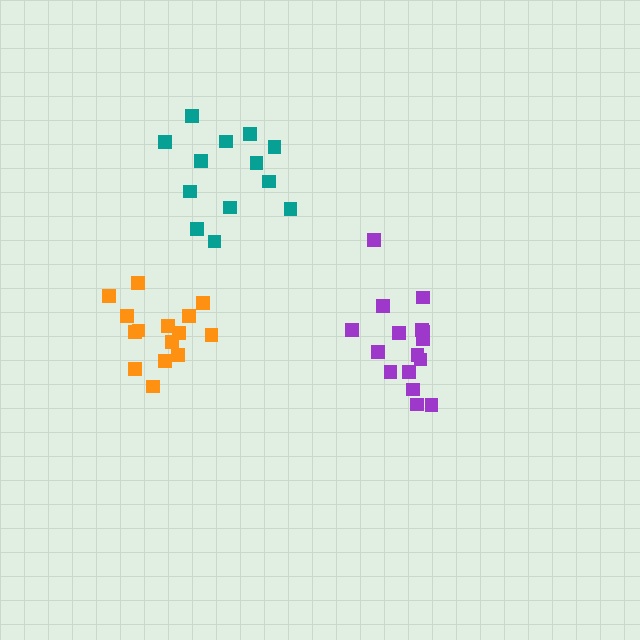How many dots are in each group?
Group 1: 13 dots, Group 2: 16 dots, Group 3: 15 dots (44 total).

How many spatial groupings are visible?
There are 3 spatial groupings.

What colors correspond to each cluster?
The clusters are colored: teal, purple, orange.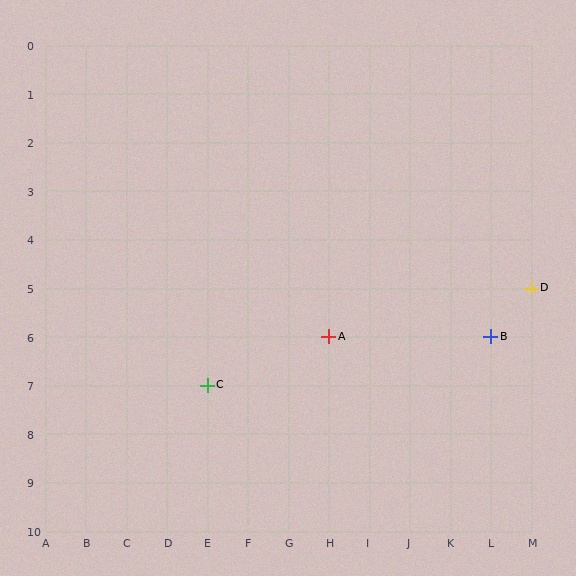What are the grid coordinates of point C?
Point C is at grid coordinates (E, 7).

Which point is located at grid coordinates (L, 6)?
Point B is at (L, 6).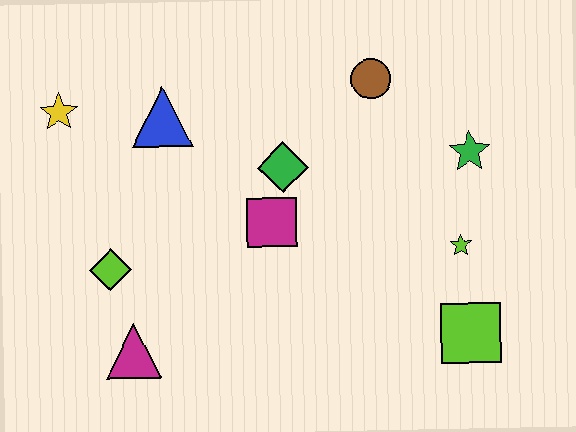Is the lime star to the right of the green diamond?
Yes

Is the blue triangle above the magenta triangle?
Yes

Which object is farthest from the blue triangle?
The lime square is farthest from the blue triangle.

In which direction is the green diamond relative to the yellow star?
The green diamond is to the right of the yellow star.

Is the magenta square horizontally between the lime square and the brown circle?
No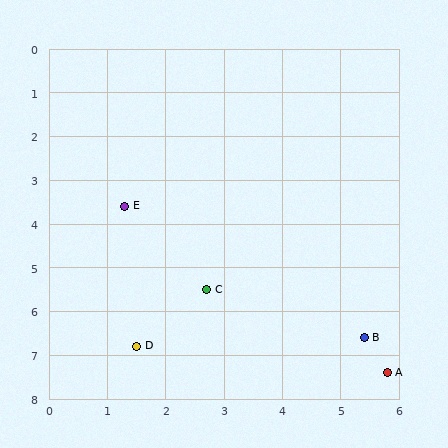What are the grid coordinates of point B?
Point B is at approximately (5.4, 6.6).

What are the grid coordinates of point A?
Point A is at approximately (5.8, 7.4).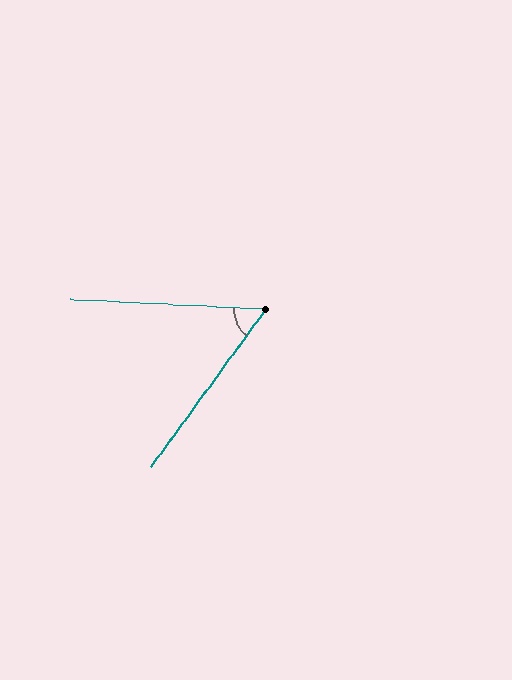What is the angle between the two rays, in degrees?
Approximately 57 degrees.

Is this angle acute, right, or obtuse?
It is acute.